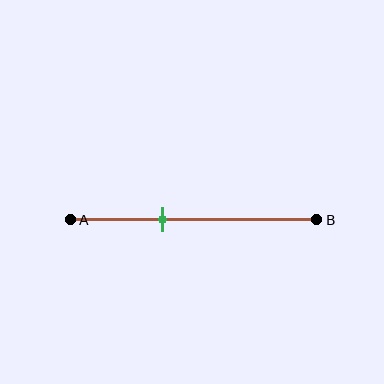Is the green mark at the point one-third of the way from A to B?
No, the mark is at about 35% from A, not at the 33% one-third point.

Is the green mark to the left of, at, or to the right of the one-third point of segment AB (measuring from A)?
The green mark is to the right of the one-third point of segment AB.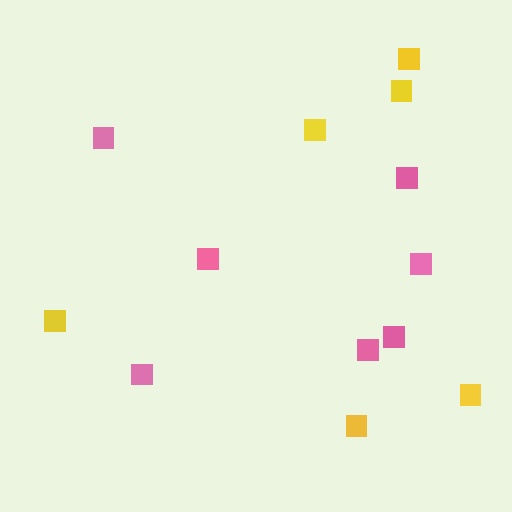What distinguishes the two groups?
There are 2 groups: one group of yellow squares (6) and one group of pink squares (7).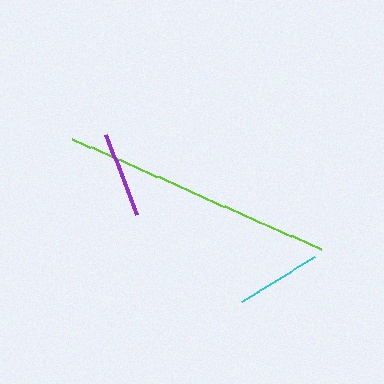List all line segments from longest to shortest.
From longest to shortest: lime, cyan, purple.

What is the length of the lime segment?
The lime segment is approximately 272 pixels long.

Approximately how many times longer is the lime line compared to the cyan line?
The lime line is approximately 3.2 times the length of the cyan line.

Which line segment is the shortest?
The purple line is the shortest at approximately 86 pixels.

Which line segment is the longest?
The lime line is the longest at approximately 272 pixels.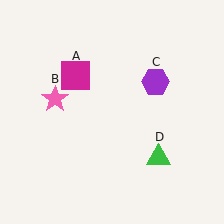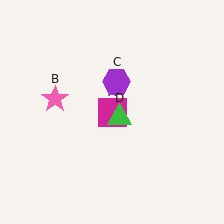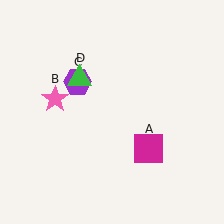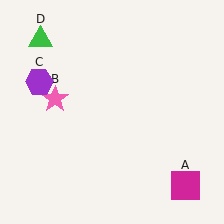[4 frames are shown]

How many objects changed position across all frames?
3 objects changed position: magenta square (object A), purple hexagon (object C), green triangle (object D).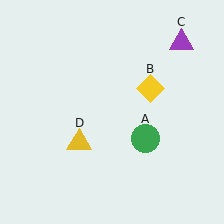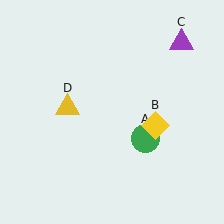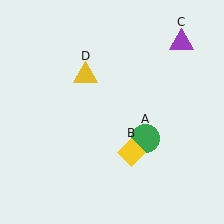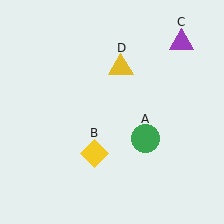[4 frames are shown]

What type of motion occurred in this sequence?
The yellow diamond (object B), yellow triangle (object D) rotated clockwise around the center of the scene.